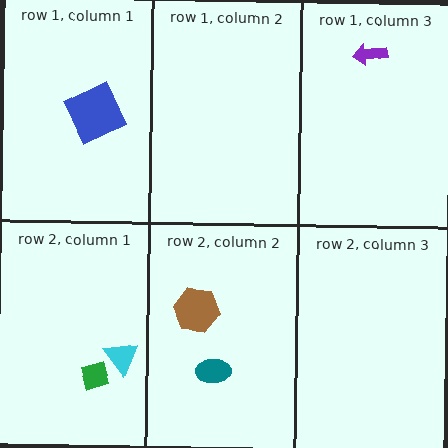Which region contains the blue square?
The row 1, column 1 region.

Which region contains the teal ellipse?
The row 2, column 2 region.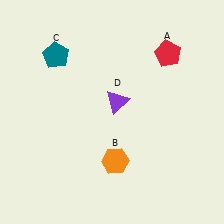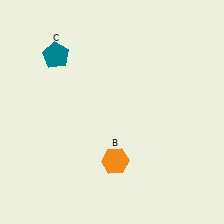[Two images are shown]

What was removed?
The red pentagon (A), the purple triangle (D) were removed in Image 2.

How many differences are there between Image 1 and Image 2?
There are 2 differences between the two images.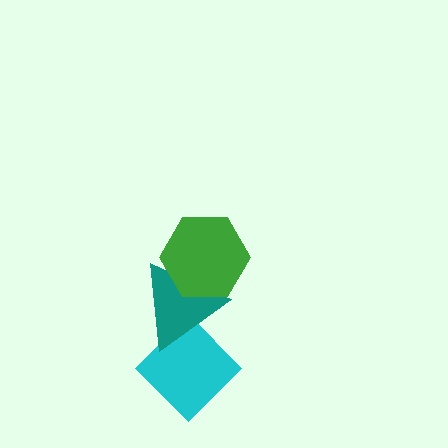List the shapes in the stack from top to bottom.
From top to bottom: the green hexagon, the teal triangle, the cyan diamond.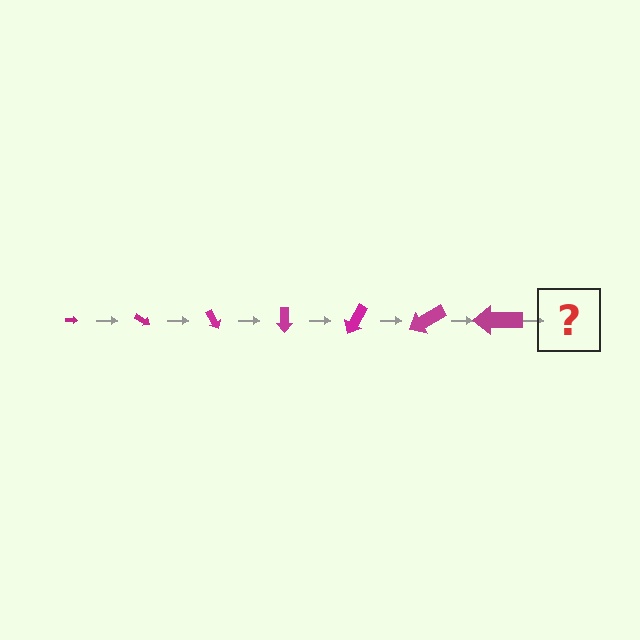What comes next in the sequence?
The next element should be an arrow, larger than the previous one and rotated 210 degrees from the start.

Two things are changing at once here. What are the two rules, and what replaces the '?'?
The two rules are that the arrow grows larger each step and it rotates 30 degrees each step. The '?' should be an arrow, larger than the previous one and rotated 210 degrees from the start.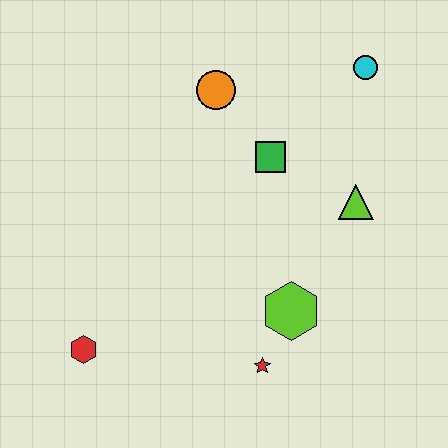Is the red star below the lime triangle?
Yes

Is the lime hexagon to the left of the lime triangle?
Yes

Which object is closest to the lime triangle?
The green square is closest to the lime triangle.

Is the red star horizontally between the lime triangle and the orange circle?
Yes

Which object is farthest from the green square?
The red hexagon is farthest from the green square.